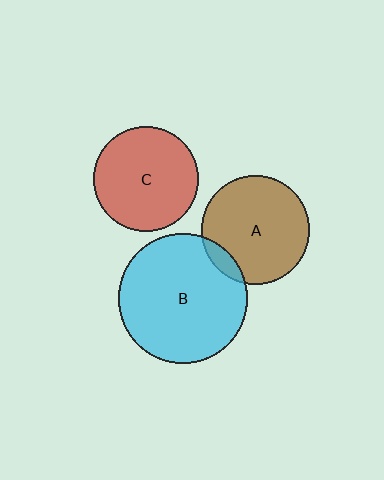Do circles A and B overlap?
Yes.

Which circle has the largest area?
Circle B (cyan).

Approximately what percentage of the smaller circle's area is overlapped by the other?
Approximately 10%.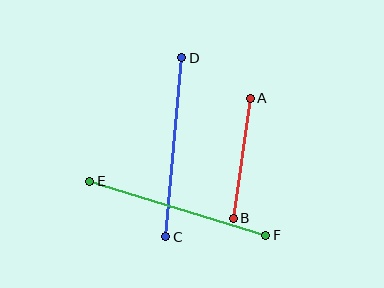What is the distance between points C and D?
The distance is approximately 180 pixels.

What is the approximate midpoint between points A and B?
The midpoint is at approximately (242, 158) pixels.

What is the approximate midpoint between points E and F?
The midpoint is at approximately (178, 208) pixels.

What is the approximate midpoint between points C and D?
The midpoint is at approximately (174, 147) pixels.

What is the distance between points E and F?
The distance is approximately 184 pixels.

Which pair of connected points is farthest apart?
Points E and F are farthest apart.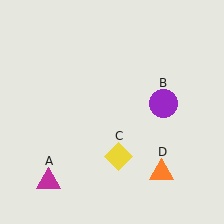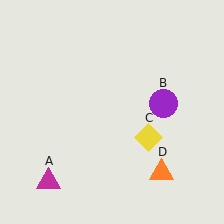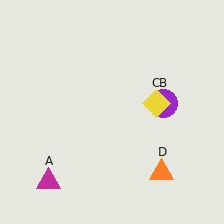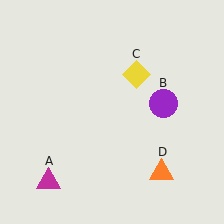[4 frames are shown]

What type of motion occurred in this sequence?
The yellow diamond (object C) rotated counterclockwise around the center of the scene.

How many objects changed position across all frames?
1 object changed position: yellow diamond (object C).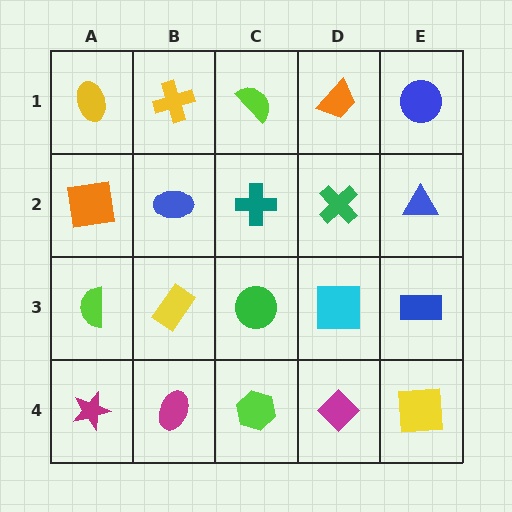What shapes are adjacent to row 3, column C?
A teal cross (row 2, column C), a lime hexagon (row 4, column C), a yellow rectangle (row 3, column B), a cyan square (row 3, column D).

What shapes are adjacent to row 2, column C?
A lime semicircle (row 1, column C), a green circle (row 3, column C), a blue ellipse (row 2, column B), a green cross (row 2, column D).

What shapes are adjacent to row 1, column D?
A green cross (row 2, column D), a lime semicircle (row 1, column C), a blue circle (row 1, column E).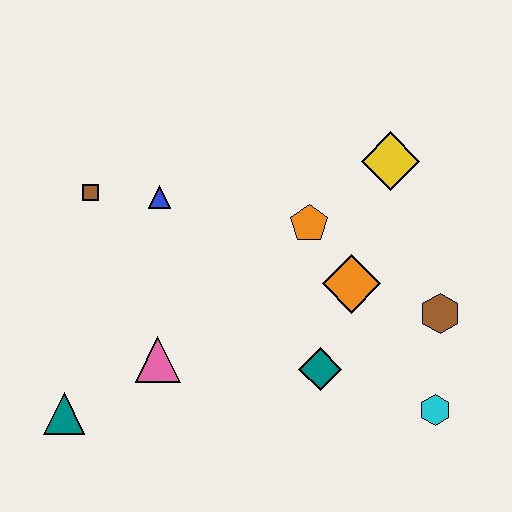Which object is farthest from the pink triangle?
The yellow diamond is farthest from the pink triangle.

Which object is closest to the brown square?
The blue triangle is closest to the brown square.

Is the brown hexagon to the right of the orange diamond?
Yes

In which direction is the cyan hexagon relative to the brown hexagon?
The cyan hexagon is below the brown hexagon.